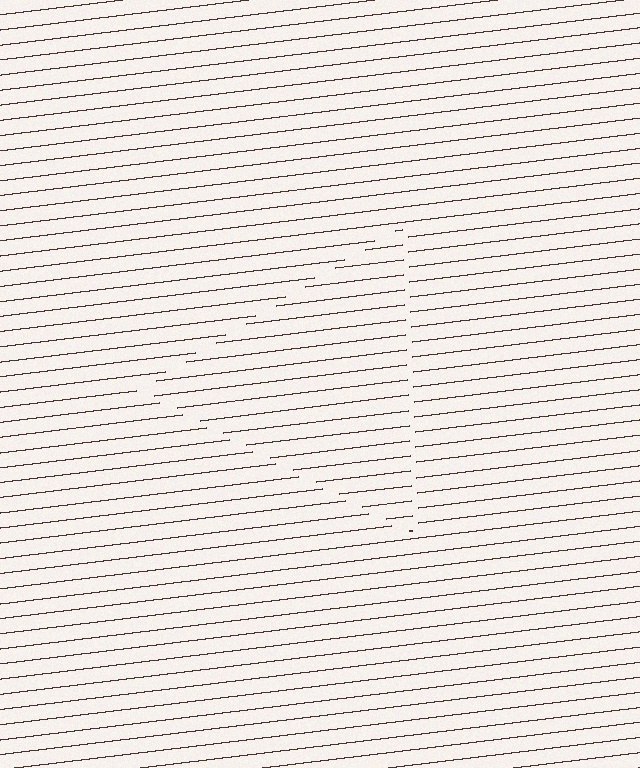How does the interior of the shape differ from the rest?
The interior of the shape contains the same grating, shifted by half a period — the contour is defined by the phase discontinuity where line-ends from the inner and outer gratings abut.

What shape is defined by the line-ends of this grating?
An illusory triangle. The interior of the shape contains the same grating, shifted by half a period — the contour is defined by the phase discontinuity where line-ends from the inner and outer gratings abut.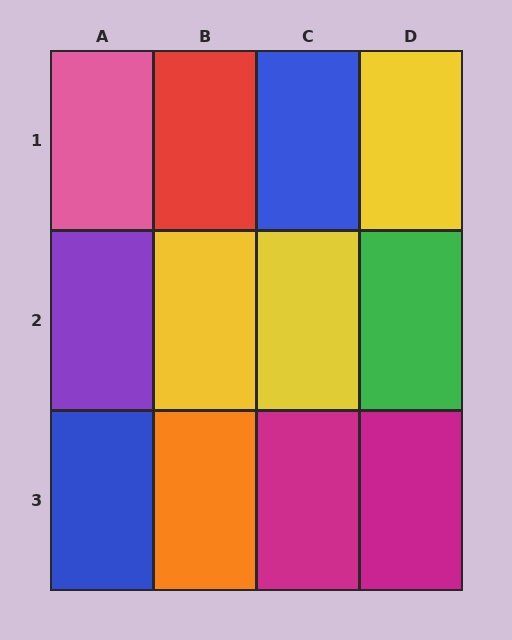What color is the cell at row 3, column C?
Magenta.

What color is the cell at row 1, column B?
Red.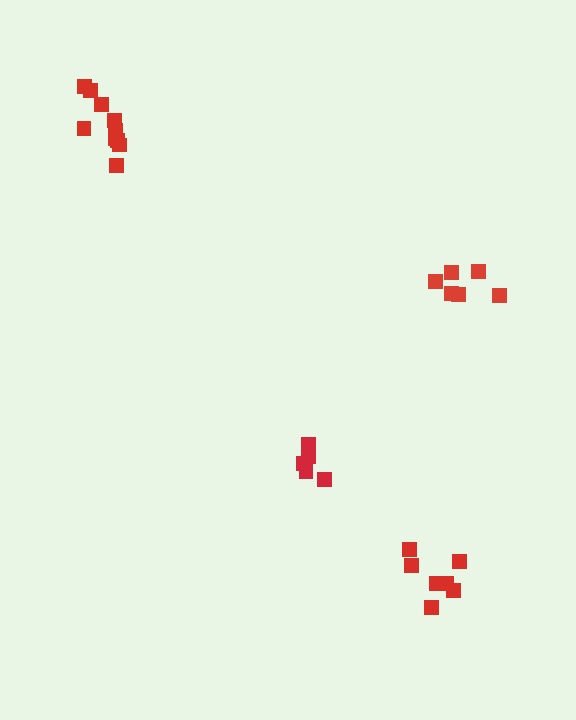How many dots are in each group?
Group 1: 6 dots, Group 2: 10 dots, Group 3: 5 dots, Group 4: 7 dots (28 total).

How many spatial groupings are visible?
There are 4 spatial groupings.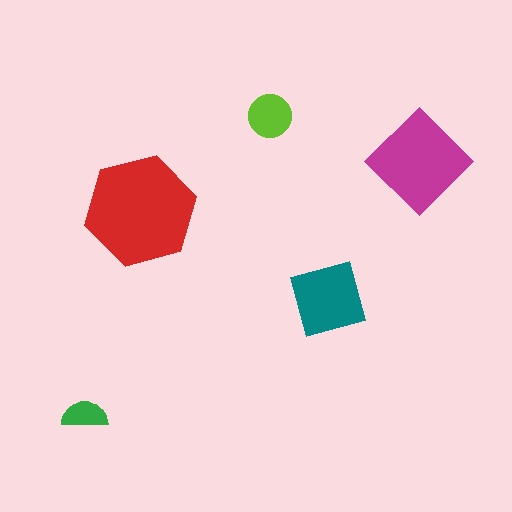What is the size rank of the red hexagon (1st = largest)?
1st.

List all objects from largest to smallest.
The red hexagon, the magenta diamond, the teal square, the lime circle, the green semicircle.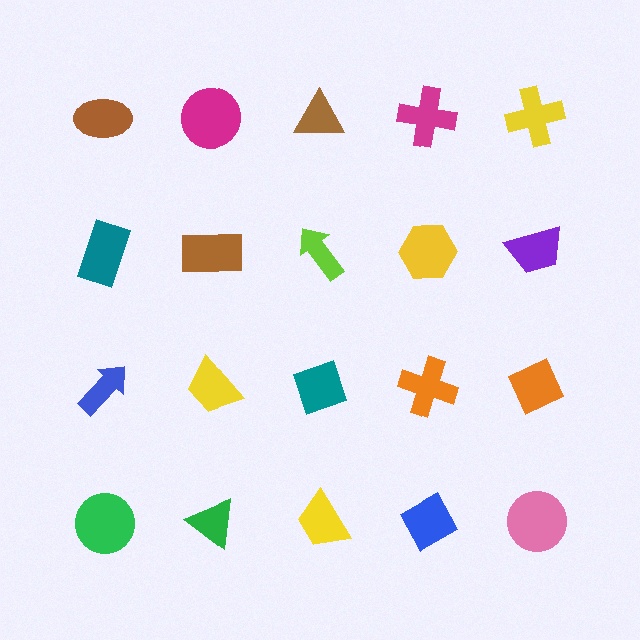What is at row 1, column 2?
A magenta circle.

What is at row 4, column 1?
A green circle.